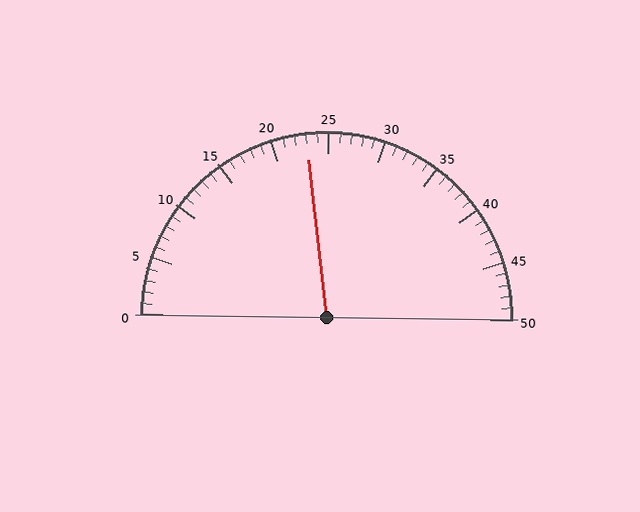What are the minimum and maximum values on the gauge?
The gauge ranges from 0 to 50.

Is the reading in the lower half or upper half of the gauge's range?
The reading is in the lower half of the range (0 to 50).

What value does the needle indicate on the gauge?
The needle indicates approximately 23.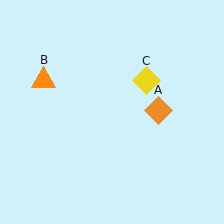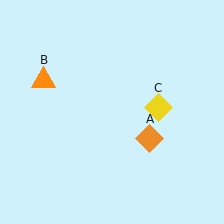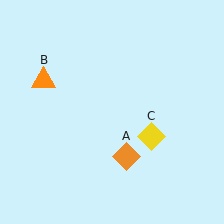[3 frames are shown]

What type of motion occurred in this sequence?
The orange diamond (object A), yellow diamond (object C) rotated clockwise around the center of the scene.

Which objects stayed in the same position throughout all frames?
Orange triangle (object B) remained stationary.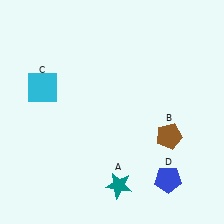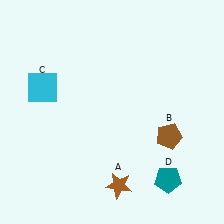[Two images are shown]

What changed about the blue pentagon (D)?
In Image 1, D is blue. In Image 2, it changed to teal.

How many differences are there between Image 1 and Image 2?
There are 2 differences between the two images.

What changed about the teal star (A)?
In Image 1, A is teal. In Image 2, it changed to brown.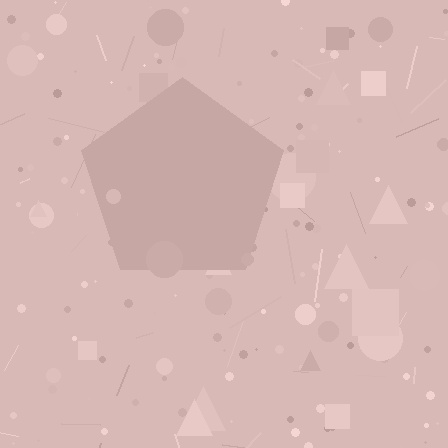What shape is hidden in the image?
A pentagon is hidden in the image.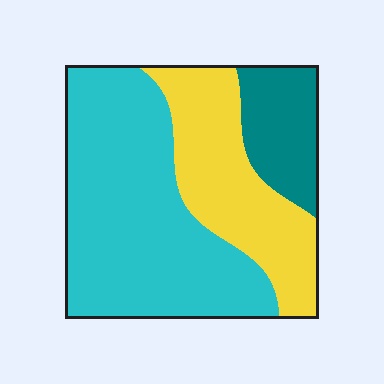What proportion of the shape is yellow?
Yellow takes up about one third (1/3) of the shape.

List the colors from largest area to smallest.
From largest to smallest: cyan, yellow, teal.